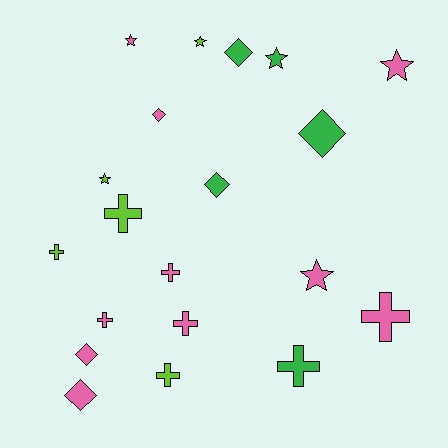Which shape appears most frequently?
Cross, with 8 objects.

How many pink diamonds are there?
There are 3 pink diamonds.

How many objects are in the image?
There are 20 objects.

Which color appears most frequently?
Pink, with 10 objects.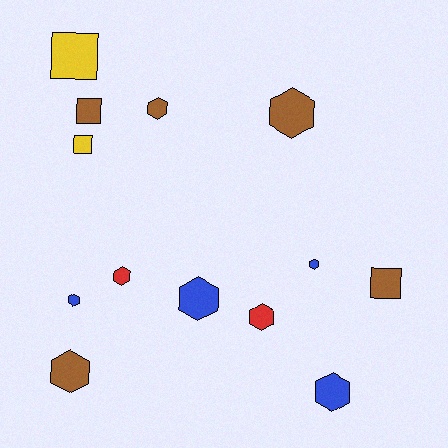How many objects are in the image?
There are 13 objects.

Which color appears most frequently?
Brown, with 5 objects.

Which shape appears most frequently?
Hexagon, with 9 objects.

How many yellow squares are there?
There are 2 yellow squares.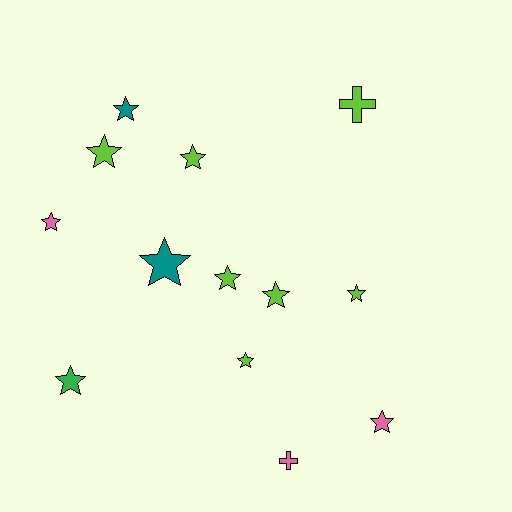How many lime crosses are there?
There is 1 lime cross.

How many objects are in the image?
There are 13 objects.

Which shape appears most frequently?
Star, with 11 objects.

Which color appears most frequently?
Lime, with 7 objects.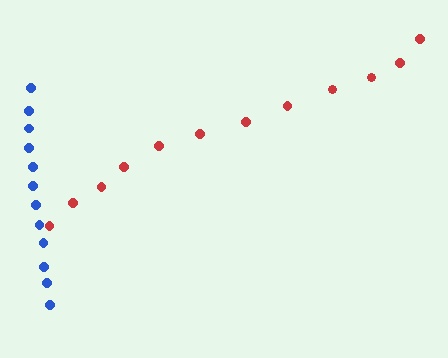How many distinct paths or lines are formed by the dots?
There are 2 distinct paths.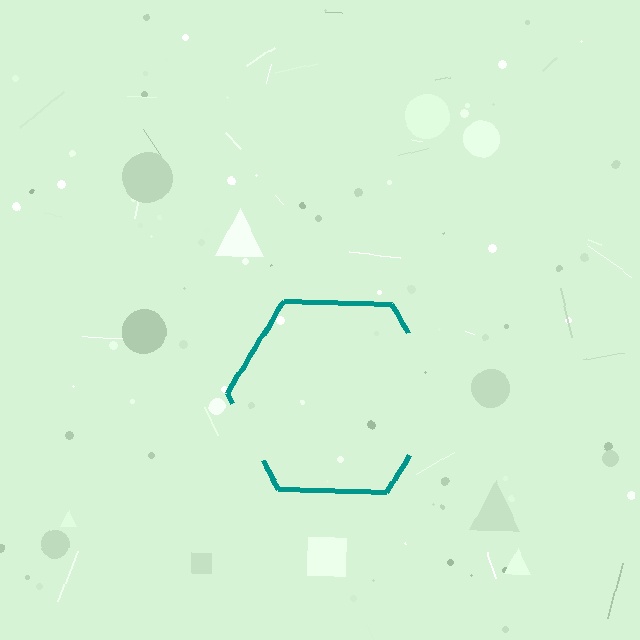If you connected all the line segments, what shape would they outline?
They would outline a hexagon.